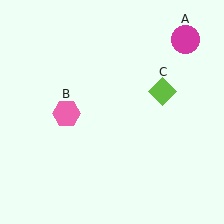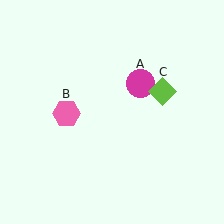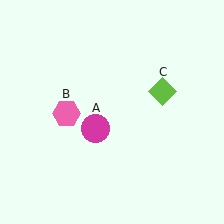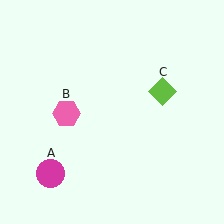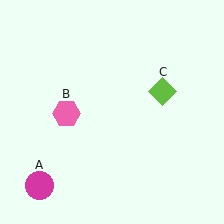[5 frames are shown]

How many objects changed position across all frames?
1 object changed position: magenta circle (object A).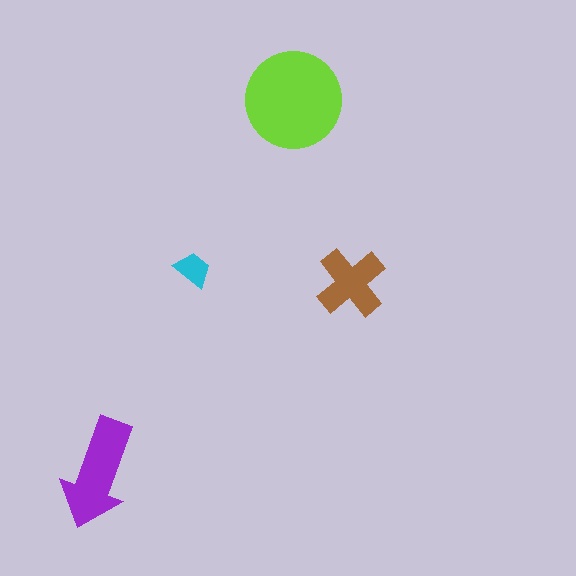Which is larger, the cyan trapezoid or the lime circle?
The lime circle.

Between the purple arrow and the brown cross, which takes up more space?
The purple arrow.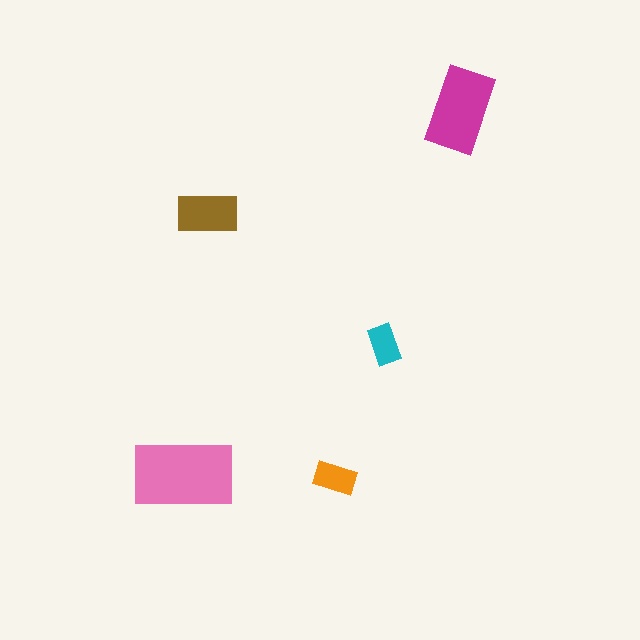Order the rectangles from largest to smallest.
the pink one, the magenta one, the brown one, the orange one, the cyan one.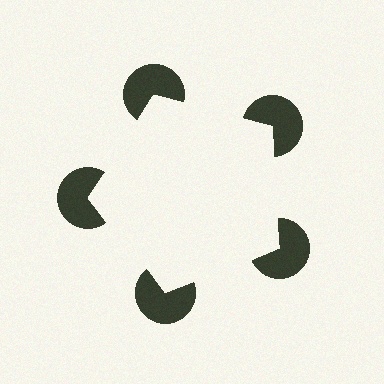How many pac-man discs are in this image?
There are 5 — one at each vertex of the illusory pentagon.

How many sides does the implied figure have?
5 sides.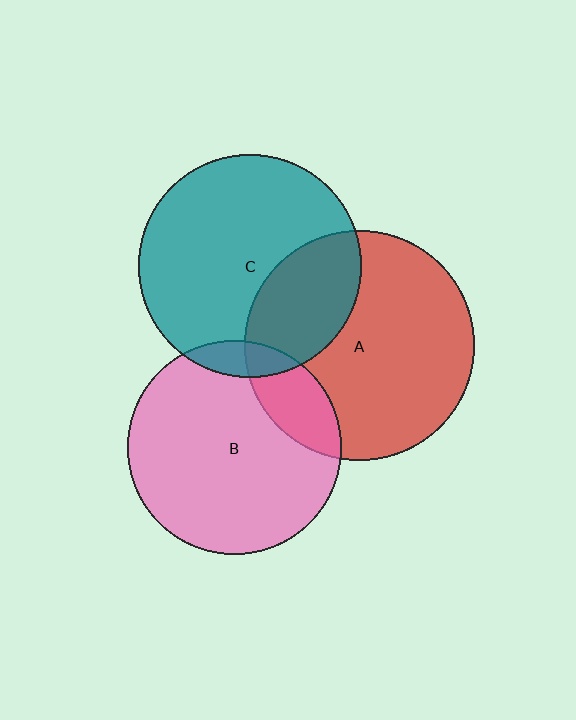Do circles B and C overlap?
Yes.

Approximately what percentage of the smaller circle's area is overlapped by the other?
Approximately 10%.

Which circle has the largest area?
Circle A (red).